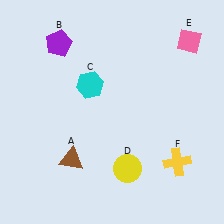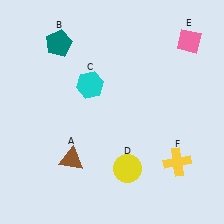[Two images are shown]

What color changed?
The pentagon (B) changed from purple in Image 1 to teal in Image 2.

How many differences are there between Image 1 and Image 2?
There is 1 difference between the two images.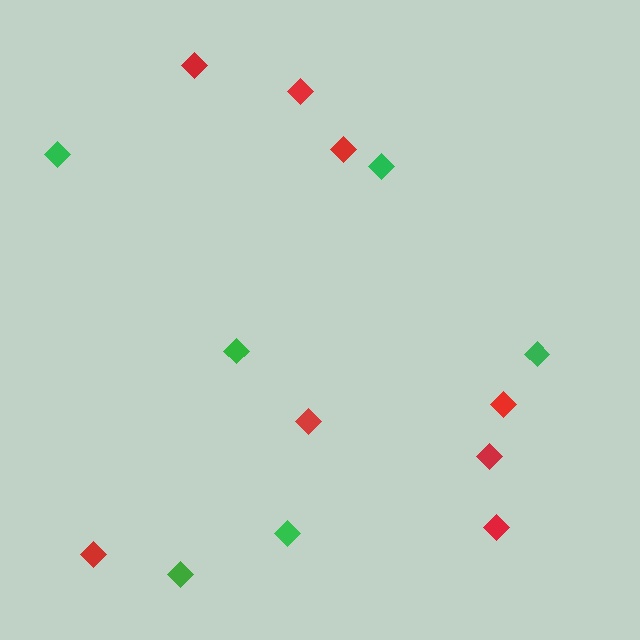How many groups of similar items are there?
There are 2 groups: one group of red diamonds (8) and one group of green diamonds (6).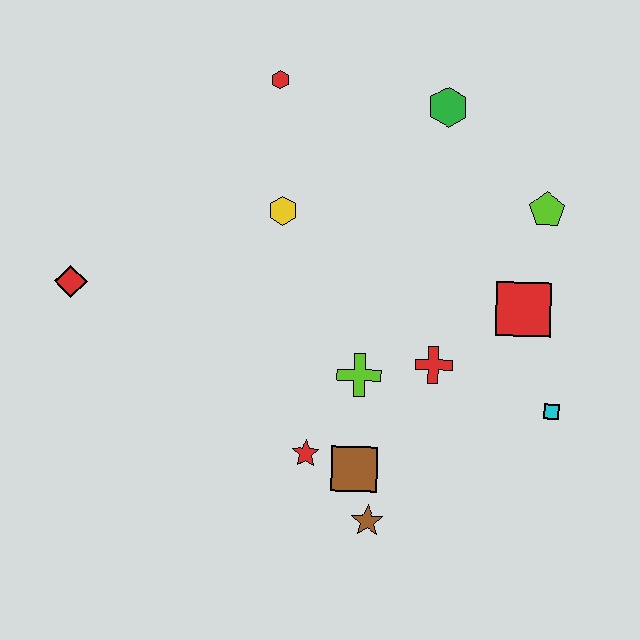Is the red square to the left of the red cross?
No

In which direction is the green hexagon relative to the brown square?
The green hexagon is above the brown square.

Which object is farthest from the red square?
The red diamond is farthest from the red square.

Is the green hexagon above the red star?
Yes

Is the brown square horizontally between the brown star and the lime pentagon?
No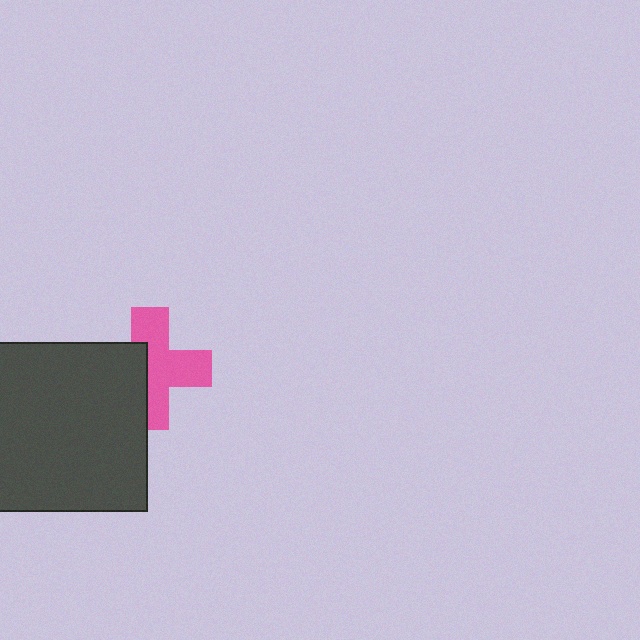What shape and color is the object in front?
The object in front is a dark gray square.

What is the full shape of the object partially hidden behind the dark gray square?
The partially hidden object is a pink cross.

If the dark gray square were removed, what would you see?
You would see the complete pink cross.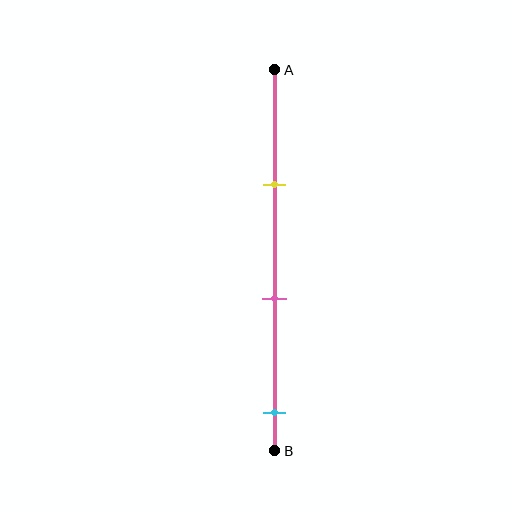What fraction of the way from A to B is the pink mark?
The pink mark is approximately 60% (0.6) of the way from A to B.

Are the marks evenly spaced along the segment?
Yes, the marks are approximately evenly spaced.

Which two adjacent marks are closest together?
The yellow and pink marks are the closest adjacent pair.